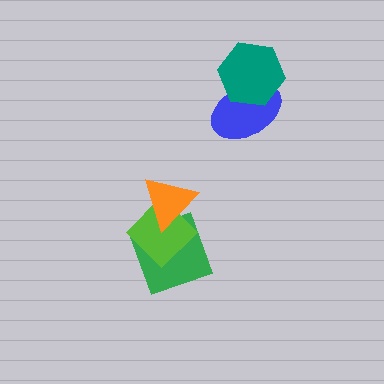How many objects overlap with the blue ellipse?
1 object overlaps with the blue ellipse.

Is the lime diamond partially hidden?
Yes, it is partially covered by another shape.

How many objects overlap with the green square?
2 objects overlap with the green square.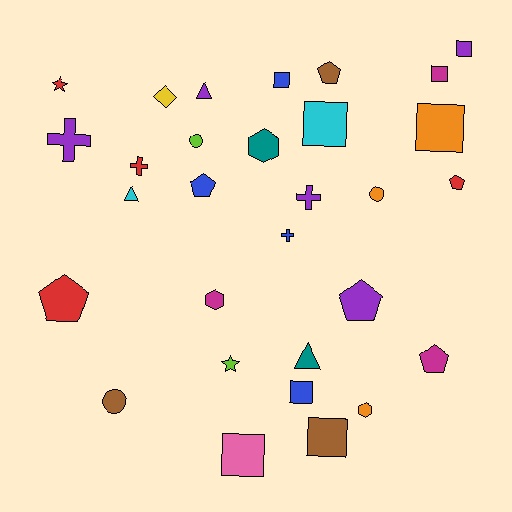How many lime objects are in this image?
There are 2 lime objects.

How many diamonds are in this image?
There is 1 diamond.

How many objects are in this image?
There are 30 objects.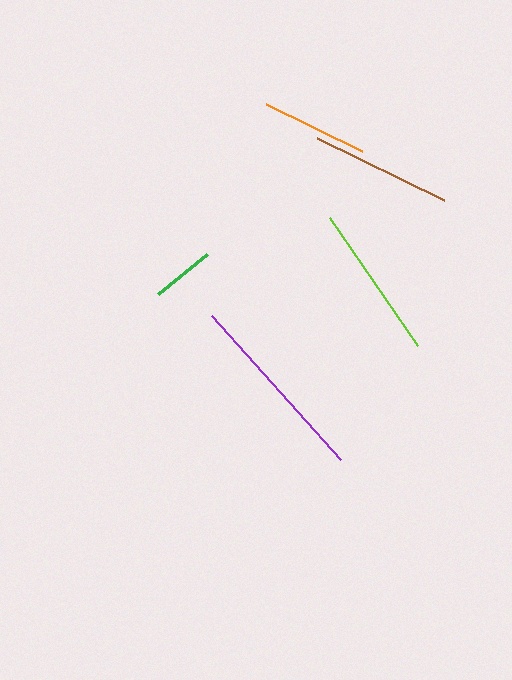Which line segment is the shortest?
The green line is the shortest at approximately 64 pixels.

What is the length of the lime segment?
The lime segment is approximately 155 pixels long.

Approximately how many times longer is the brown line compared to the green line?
The brown line is approximately 2.2 times the length of the green line.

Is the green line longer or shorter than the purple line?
The purple line is longer than the green line.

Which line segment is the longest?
The purple line is the longest at approximately 193 pixels.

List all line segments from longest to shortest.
From longest to shortest: purple, lime, brown, orange, green.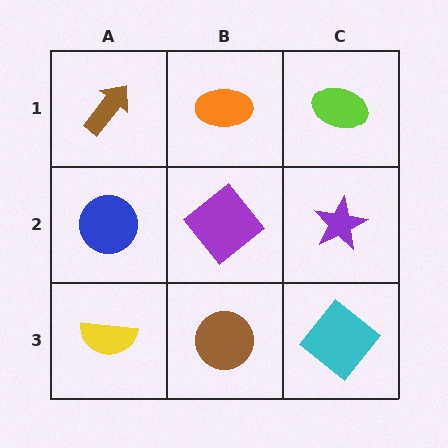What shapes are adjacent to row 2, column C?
A lime ellipse (row 1, column C), a cyan diamond (row 3, column C), a purple diamond (row 2, column B).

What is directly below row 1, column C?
A purple star.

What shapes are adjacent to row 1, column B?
A purple diamond (row 2, column B), a brown arrow (row 1, column A), a lime ellipse (row 1, column C).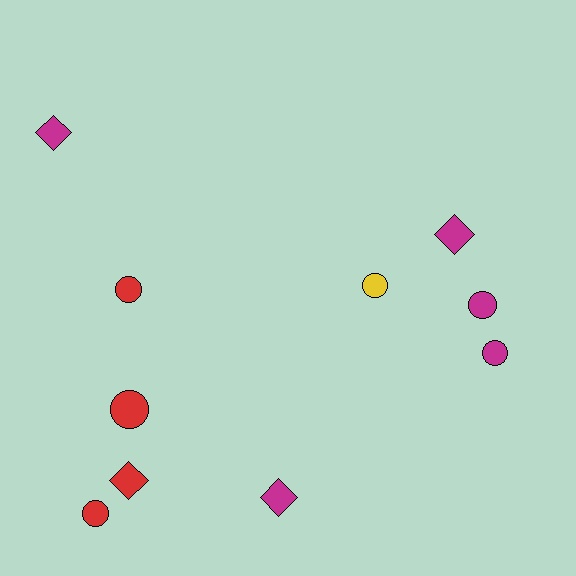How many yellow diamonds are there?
There are no yellow diamonds.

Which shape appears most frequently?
Circle, with 6 objects.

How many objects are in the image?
There are 10 objects.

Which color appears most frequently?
Magenta, with 5 objects.